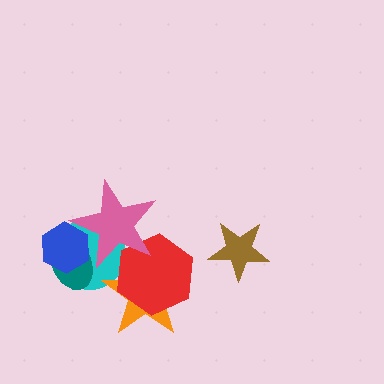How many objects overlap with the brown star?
0 objects overlap with the brown star.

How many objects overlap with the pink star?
5 objects overlap with the pink star.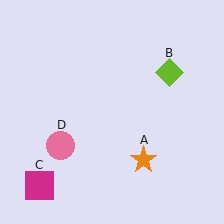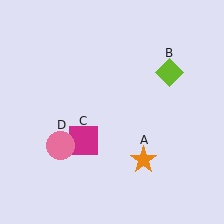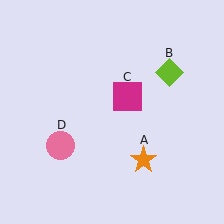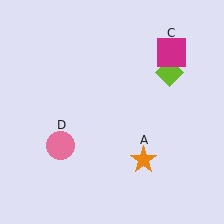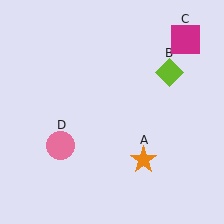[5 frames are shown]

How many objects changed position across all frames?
1 object changed position: magenta square (object C).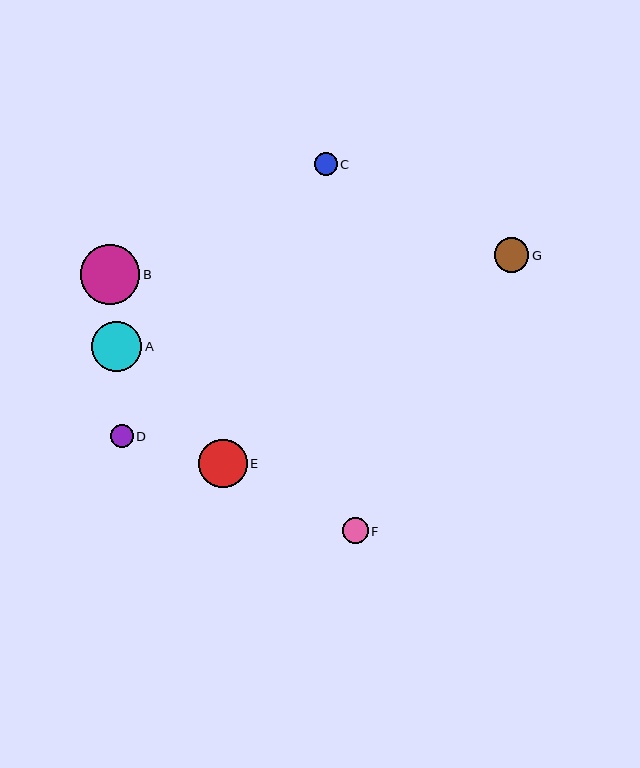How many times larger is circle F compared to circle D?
Circle F is approximately 1.1 times the size of circle D.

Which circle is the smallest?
Circle C is the smallest with a size of approximately 23 pixels.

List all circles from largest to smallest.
From largest to smallest: B, A, E, G, F, D, C.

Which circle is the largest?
Circle B is the largest with a size of approximately 60 pixels.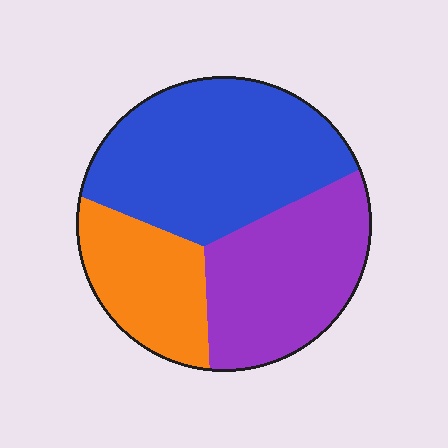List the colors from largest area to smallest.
From largest to smallest: blue, purple, orange.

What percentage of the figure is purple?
Purple covers around 35% of the figure.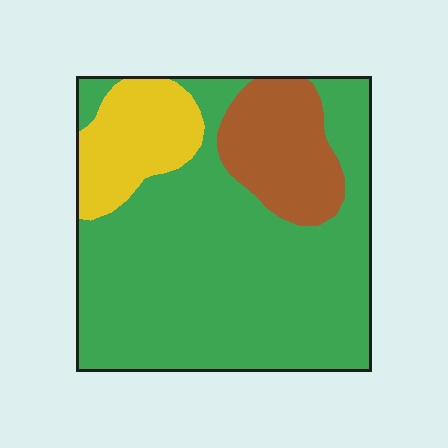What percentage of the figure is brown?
Brown covers roughly 15% of the figure.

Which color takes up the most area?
Green, at roughly 70%.